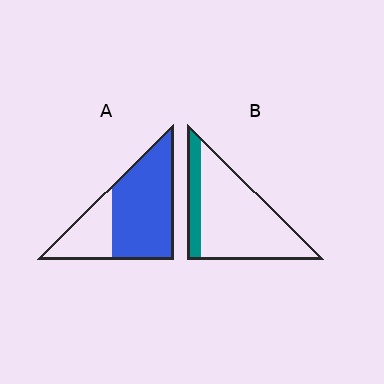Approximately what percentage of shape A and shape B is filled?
A is approximately 70% and B is approximately 20%.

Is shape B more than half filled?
No.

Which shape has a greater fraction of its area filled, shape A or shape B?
Shape A.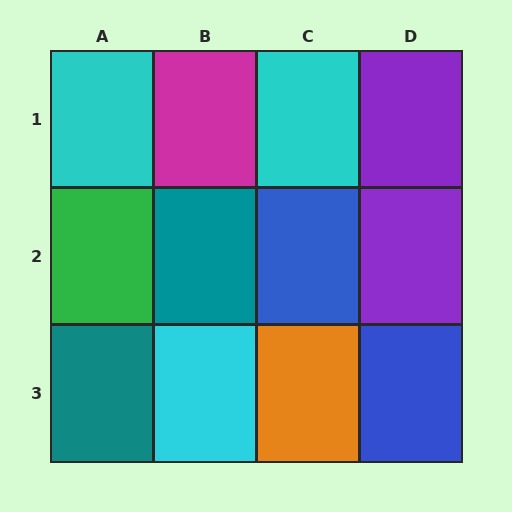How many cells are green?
1 cell is green.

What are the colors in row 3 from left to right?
Teal, cyan, orange, blue.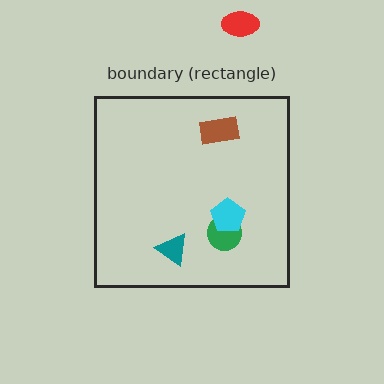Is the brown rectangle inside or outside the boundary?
Inside.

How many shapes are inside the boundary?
4 inside, 1 outside.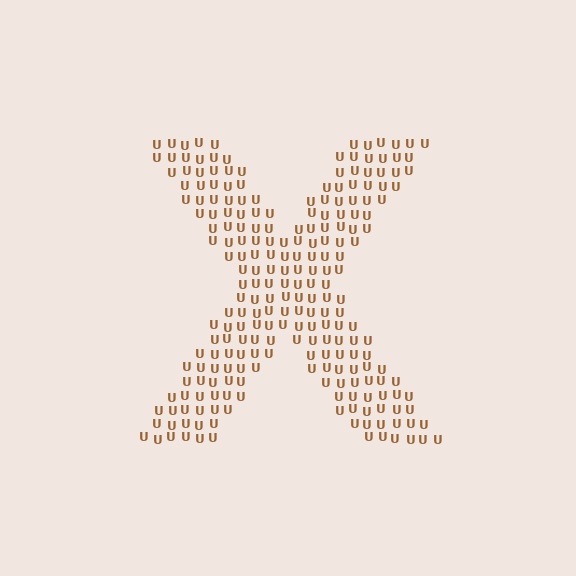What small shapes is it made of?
It is made of small letter U's.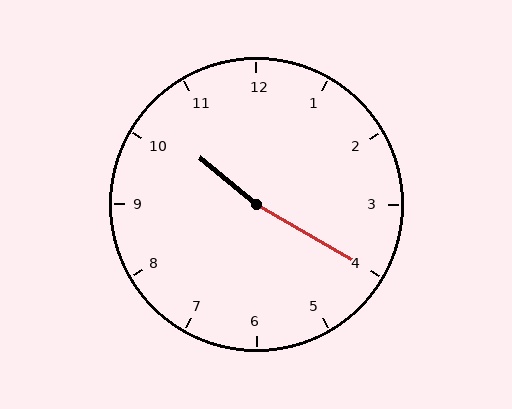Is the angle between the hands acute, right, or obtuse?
It is obtuse.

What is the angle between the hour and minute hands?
Approximately 170 degrees.